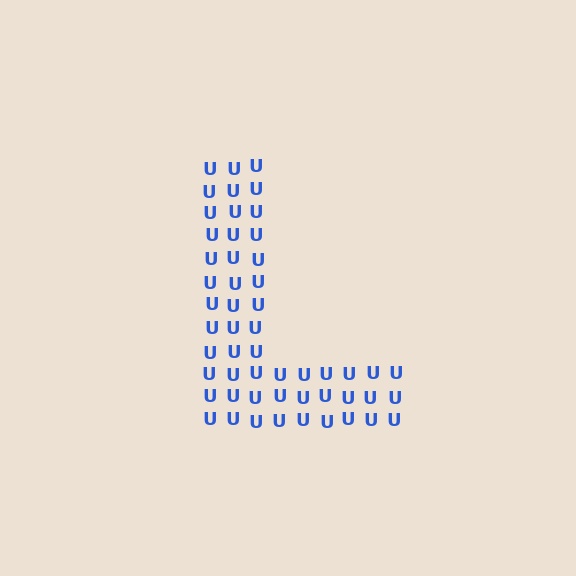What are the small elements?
The small elements are letter U's.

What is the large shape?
The large shape is the letter L.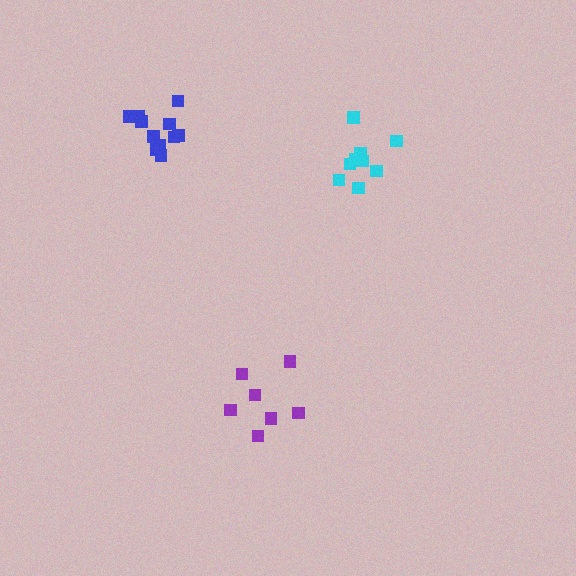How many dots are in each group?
Group 1: 7 dots, Group 2: 9 dots, Group 3: 11 dots (27 total).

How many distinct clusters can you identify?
There are 3 distinct clusters.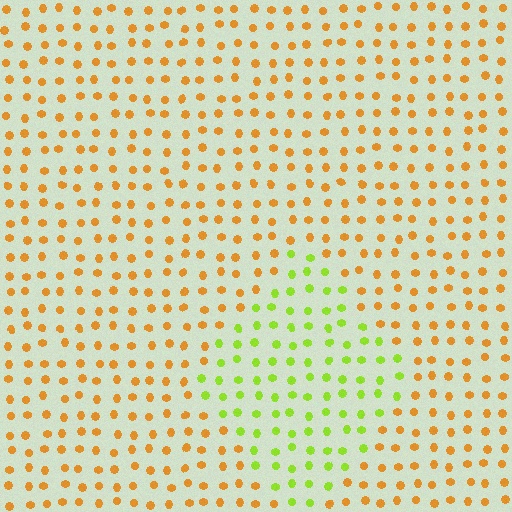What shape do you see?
I see a diamond.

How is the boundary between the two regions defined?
The boundary is defined purely by a slight shift in hue (about 55 degrees). Spacing, size, and orientation are identical on both sides.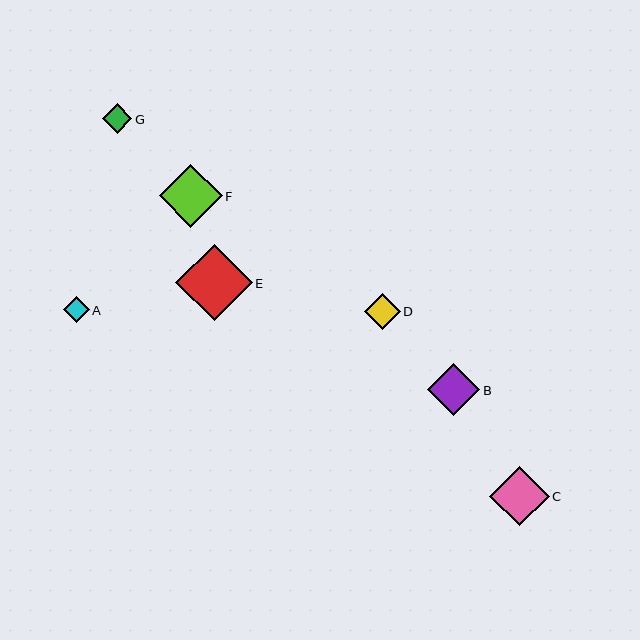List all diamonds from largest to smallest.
From largest to smallest: E, F, C, B, D, G, A.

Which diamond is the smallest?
Diamond A is the smallest with a size of approximately 26 pixels.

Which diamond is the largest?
Diamond E is the largest with a size of approximately 76 pixels.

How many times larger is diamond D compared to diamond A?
Diamond D is approximately 1.4 times the size of diamond A.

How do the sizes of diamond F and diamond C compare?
Diamond F and diamond C are approximately the same size.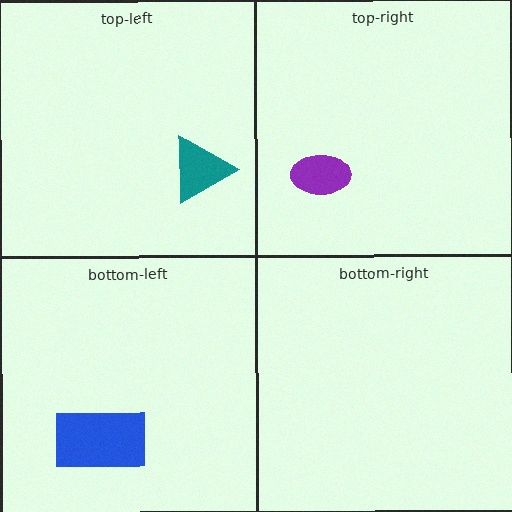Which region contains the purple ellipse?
The top-right region.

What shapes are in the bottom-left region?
The blue rectangle.